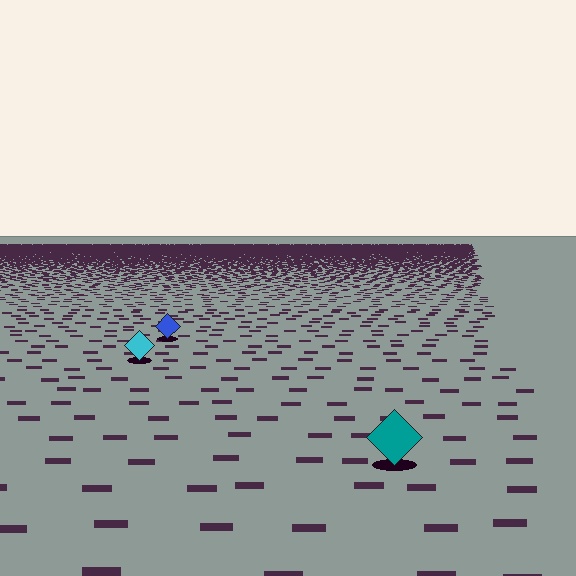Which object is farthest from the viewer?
The blue diamond is farthest from the viewer. It appears smaller and the ground texture around it is denser.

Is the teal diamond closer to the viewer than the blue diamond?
Yes. The teal diamond is closer — you can tell from the texture gradient: the ground texture is coarser near it.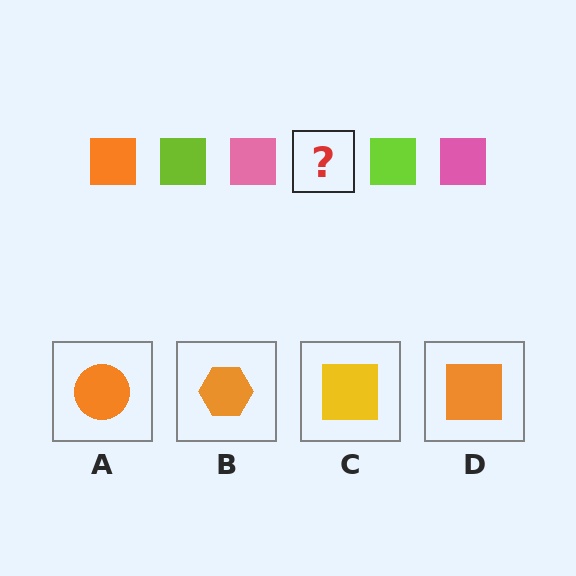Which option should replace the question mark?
Option D.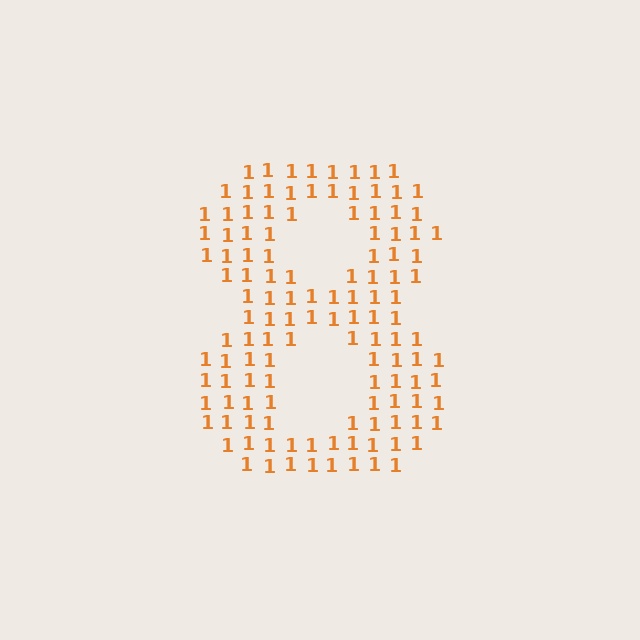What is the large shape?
The large shape is the digit 8.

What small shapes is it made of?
It is made of small digit 1's.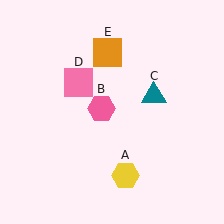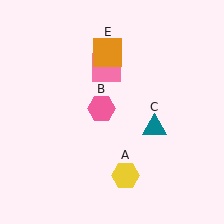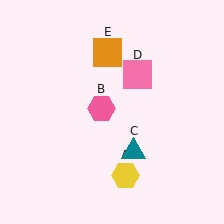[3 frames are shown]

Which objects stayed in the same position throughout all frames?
Yellow hexagon (object A) and pink hexagon (object B) and orange square (object E) remained stationary.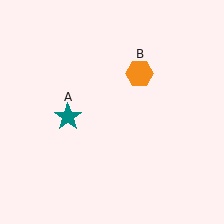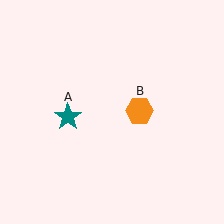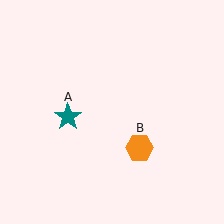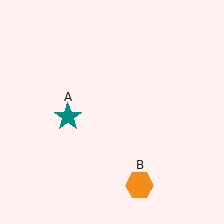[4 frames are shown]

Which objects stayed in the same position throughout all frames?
Teal star (object A) remained stationary.